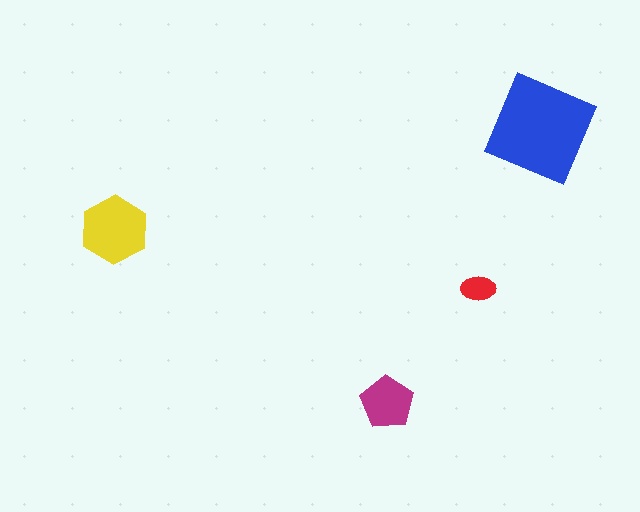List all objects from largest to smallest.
The blue square, the yellow hexagon, the magenta pentagon, the red ellipse.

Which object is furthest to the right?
The blue square is rightmost.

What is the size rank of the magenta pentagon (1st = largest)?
3rd.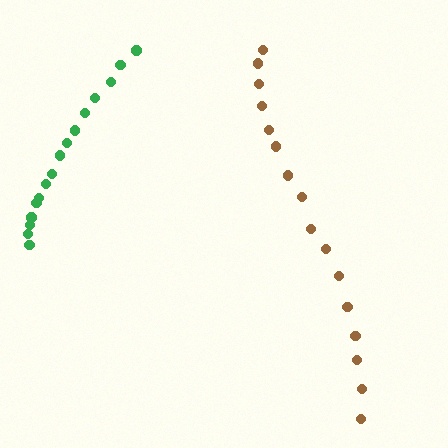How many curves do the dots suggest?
There are 2 distinct paths.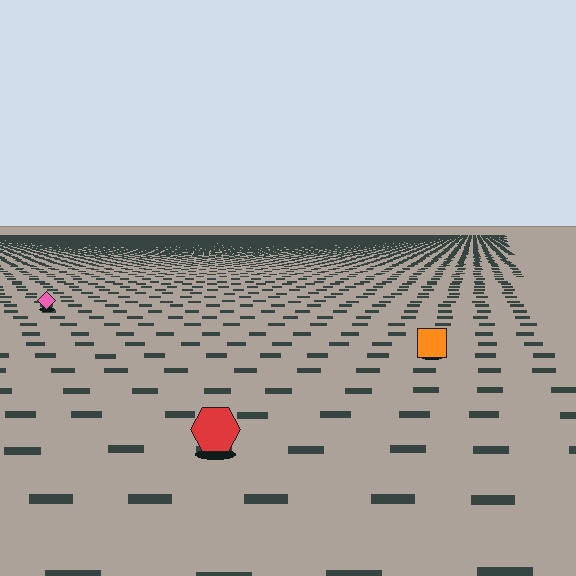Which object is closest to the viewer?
The red hexagon is closest. The texture marks near it are larger and more spread out.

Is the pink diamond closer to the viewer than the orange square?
No. The orange square is closer — you can tell from the texture gradient: the ground texture is coarser near it.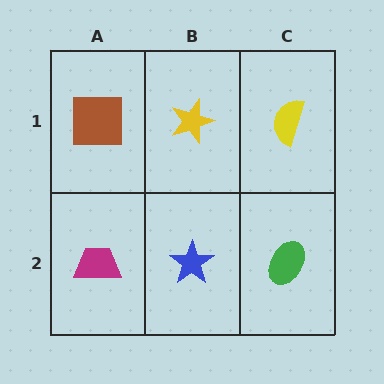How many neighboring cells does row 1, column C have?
2.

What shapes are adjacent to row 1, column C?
A green ellipse (row 2, column C), a yellow star (row 1, column B).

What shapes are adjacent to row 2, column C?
A yellow semicircle (row 1, column C), a blue star (row 2, column B).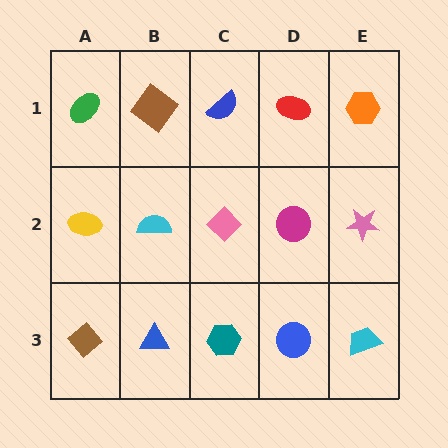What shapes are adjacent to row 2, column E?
An orange hexagon (row 1, column E), a cyan trapezoid (row 3, column E), a magenta circle (row 2, column D).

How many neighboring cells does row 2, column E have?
3.